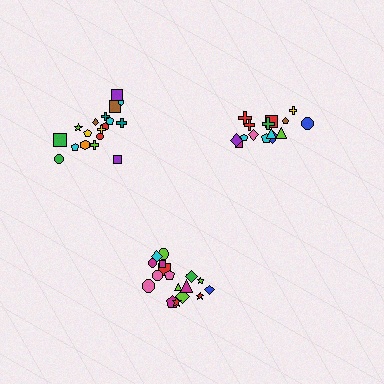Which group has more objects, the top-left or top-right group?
The top-left group.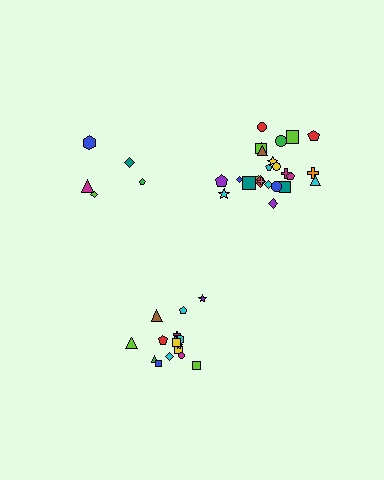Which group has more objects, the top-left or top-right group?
The top-right group.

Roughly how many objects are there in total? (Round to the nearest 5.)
Roughly 45 objects in total.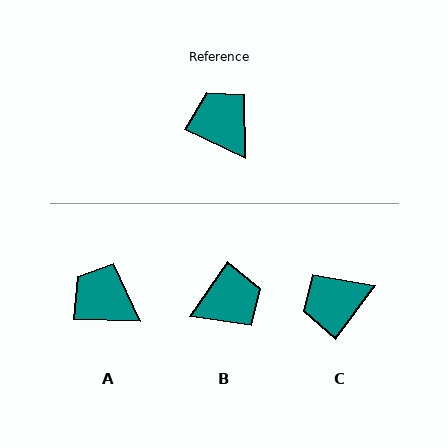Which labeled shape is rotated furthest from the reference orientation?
B, about 99 degrees away.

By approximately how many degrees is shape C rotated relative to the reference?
Approximately 79 degrees counter-clockwise.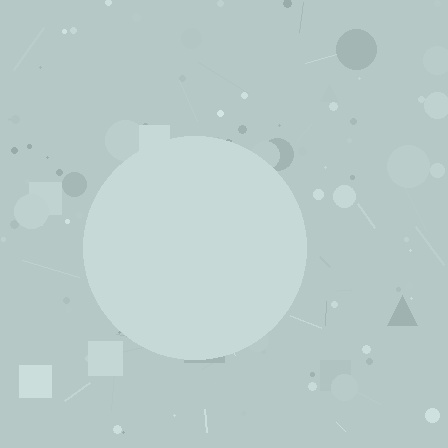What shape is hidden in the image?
A circle is hidden in the image.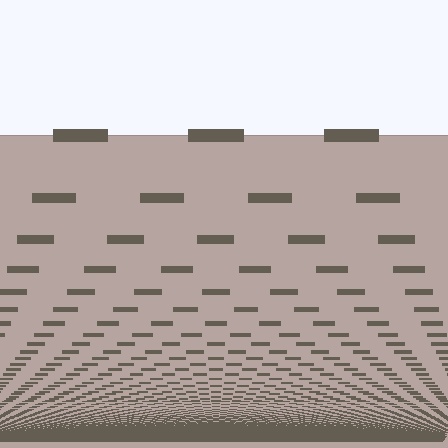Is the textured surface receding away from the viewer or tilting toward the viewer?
The surface appears to tilt toward the viewer. Texture elements get larger and sparser toward the top.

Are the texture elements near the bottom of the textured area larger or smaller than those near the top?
Smaller. The gradient is inverted — elements near the bottom are smaller and denser.